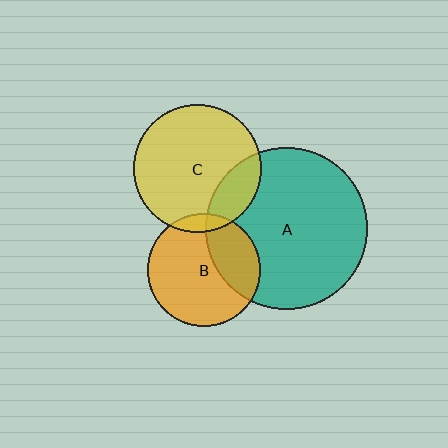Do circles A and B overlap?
Yes.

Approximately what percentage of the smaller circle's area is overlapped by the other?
Approximately 30%.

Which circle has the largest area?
Circle A (teal).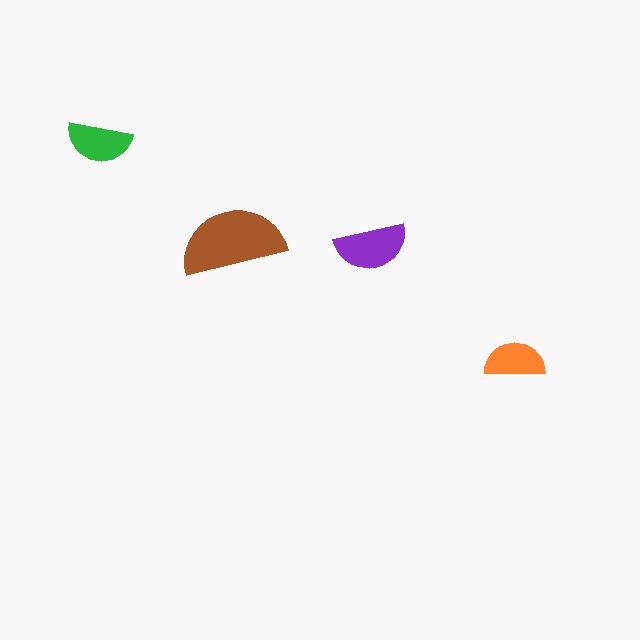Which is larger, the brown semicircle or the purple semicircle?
The brown one.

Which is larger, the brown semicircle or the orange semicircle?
The brown one.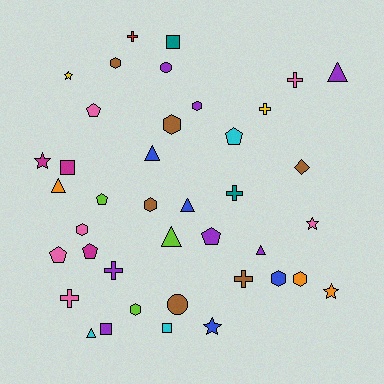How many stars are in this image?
There are 5 stars.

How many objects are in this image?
There are 40 objects.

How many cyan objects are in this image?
There are 3 cyan objects.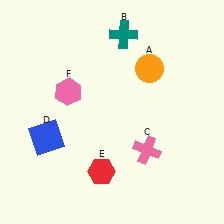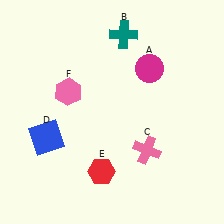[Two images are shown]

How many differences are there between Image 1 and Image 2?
There is 1 difference between the two images.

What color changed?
The circle (A) changed from orange in Image 1 to magenta in Image 2.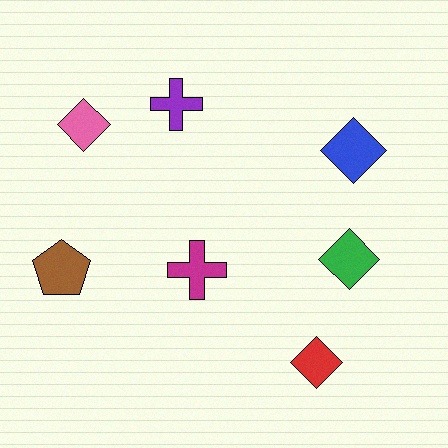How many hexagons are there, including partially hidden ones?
There are no hexagons.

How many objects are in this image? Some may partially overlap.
There are 7 objects.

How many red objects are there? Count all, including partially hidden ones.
There is 1 red object.